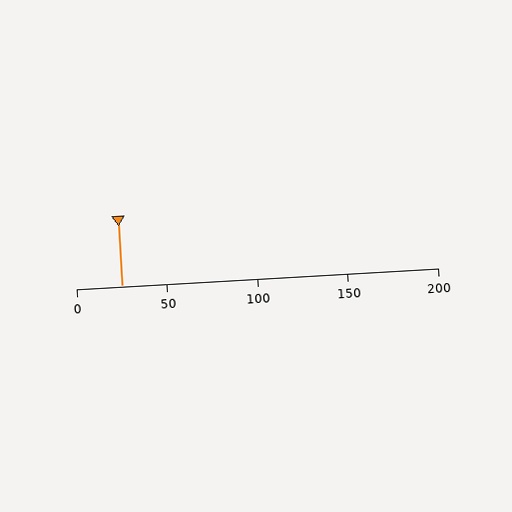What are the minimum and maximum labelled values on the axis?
The axis runs from 0 to 200.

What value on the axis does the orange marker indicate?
The marker indicates approximately 25.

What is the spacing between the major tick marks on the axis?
The major ticks are spaced 50 apart.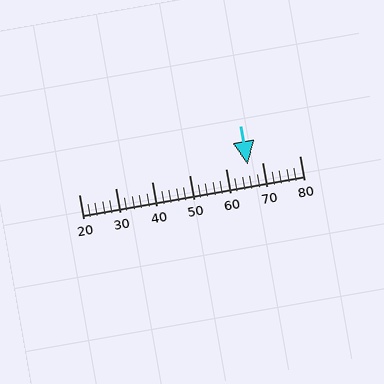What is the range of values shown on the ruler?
The ruler shows values from 20 to 80.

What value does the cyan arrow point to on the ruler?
The cyan arrow points to approximately 66.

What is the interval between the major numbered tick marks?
The major tick marks are spaced 10 units apart.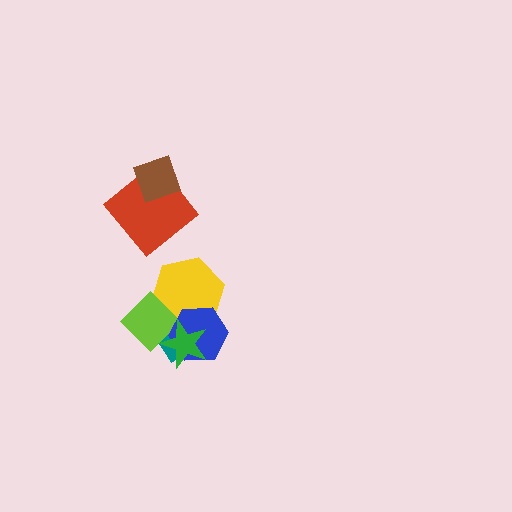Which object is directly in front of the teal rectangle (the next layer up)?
The yellow hexagon is directly in front of the teal rectangle.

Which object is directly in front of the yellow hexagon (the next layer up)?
The lime diamond is directly in front of the yellow hexagon.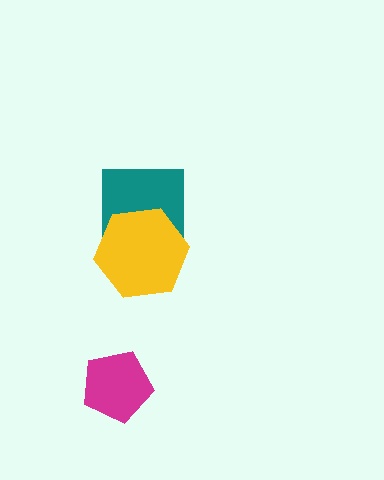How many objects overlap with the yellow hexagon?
1 object overlaps with the yellow hexagon.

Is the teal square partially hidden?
Yes, it is partially covered by another shape.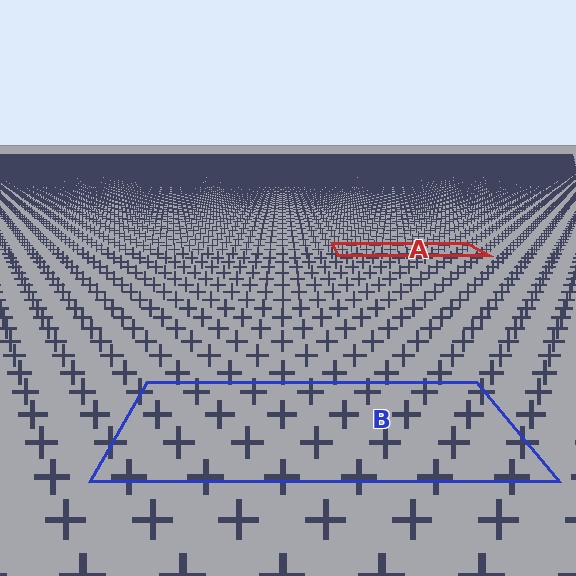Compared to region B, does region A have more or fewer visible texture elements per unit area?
Region A has more texture elements per unit area — they are packed more densely because it is farther away.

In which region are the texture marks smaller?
The texture marks are smaller in region A, because it is farther away.